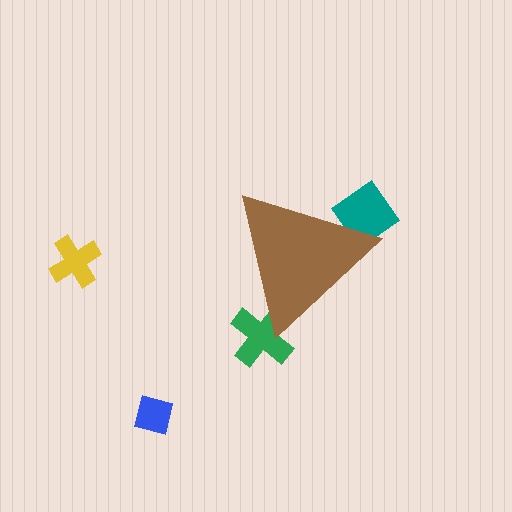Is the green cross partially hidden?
Yes, the green cross is partially hidden behind the brown triangle.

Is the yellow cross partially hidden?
No, the yellow cross is fully visible.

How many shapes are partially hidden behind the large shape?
2 shapes are partially hidden.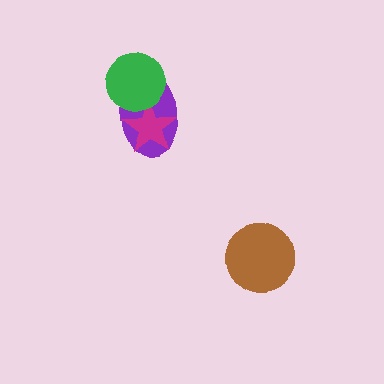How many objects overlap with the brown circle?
0 objects overlap with the brown circle.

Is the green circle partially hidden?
No, no other shape covers it.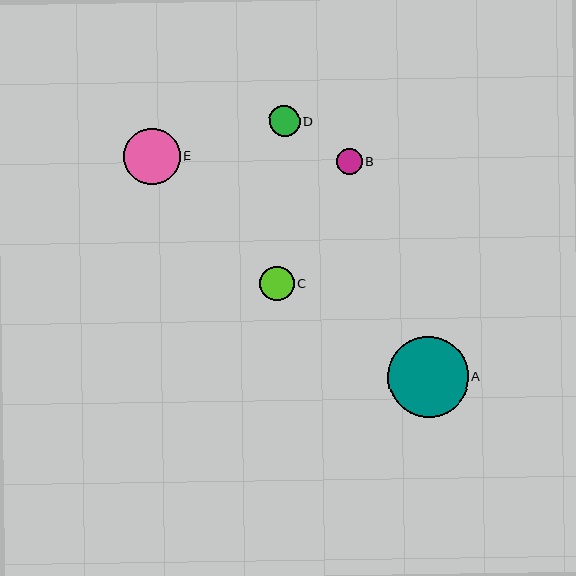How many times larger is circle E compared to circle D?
Circle E is approximately 1.9 times the size of circle D.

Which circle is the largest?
Circle A is the largest with a size of approximately 81 pixels.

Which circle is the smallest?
Circle B is the smallest with a size of approximately 26 pixels.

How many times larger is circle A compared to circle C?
Circle A is approximately 2.3 times the size of circle C.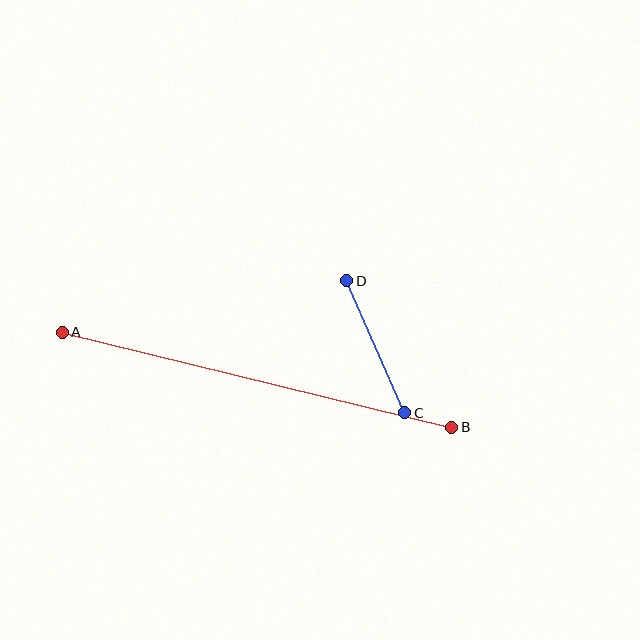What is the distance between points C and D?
The distance is approximately 144 pixels.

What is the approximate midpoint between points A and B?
The midpoint is at approximately (257, 380) pixels.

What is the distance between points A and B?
The distance is approximately 401 pixels.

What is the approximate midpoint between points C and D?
The midpoint is at approximately (376, 347) pixels.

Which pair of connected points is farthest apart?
Points A and B are farthest apart.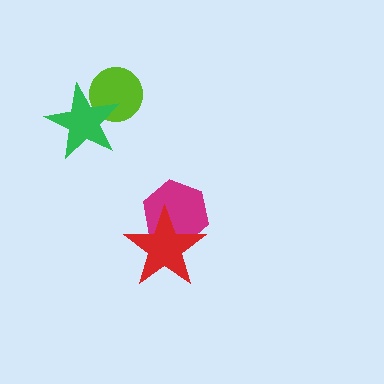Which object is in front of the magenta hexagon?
The red star is in front of the magenta hexagon.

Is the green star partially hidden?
No, no other shape covers it.